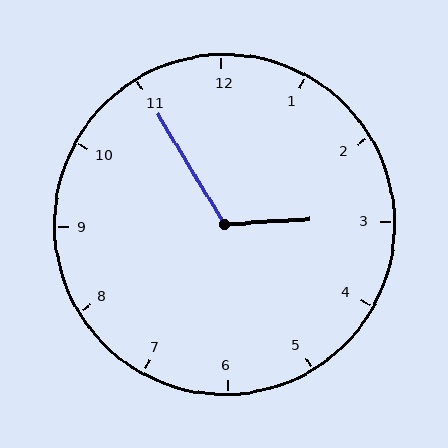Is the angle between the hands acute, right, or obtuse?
It is obtuse.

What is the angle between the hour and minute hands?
Approximately 118 degrees.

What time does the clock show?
2:55.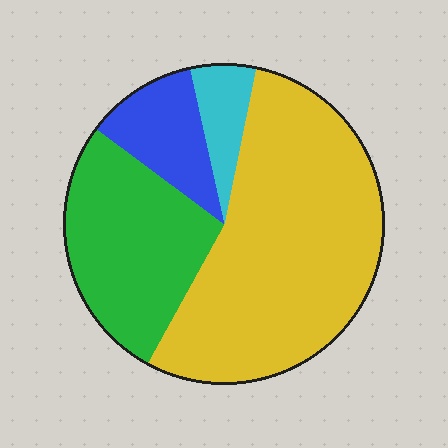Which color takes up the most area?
Yellow, at roughly 55%.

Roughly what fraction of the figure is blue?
Blue covers about 10% of the figure.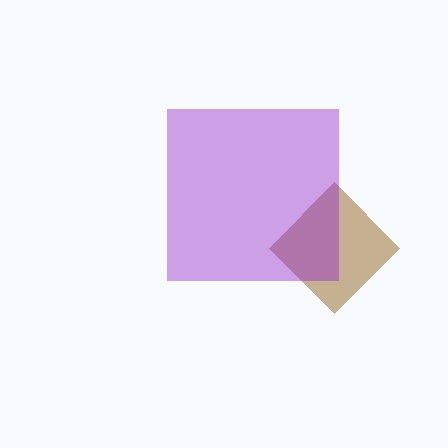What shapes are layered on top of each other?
The layered shapes are: a brown diamond, a purple square.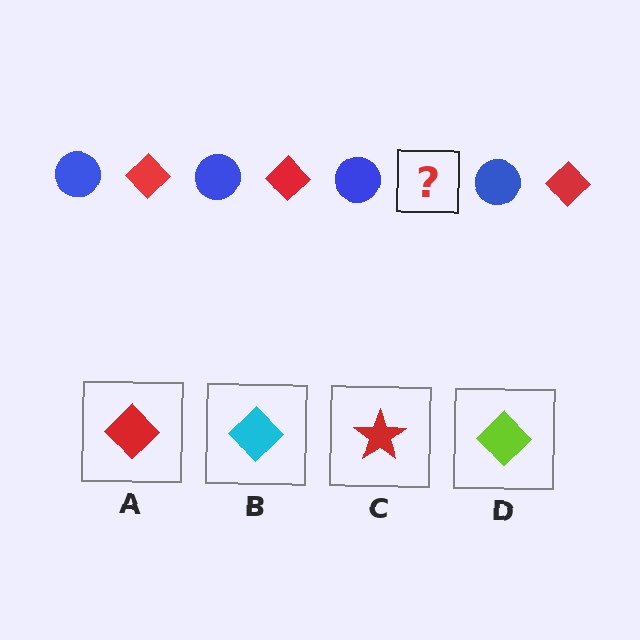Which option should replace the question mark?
Option A.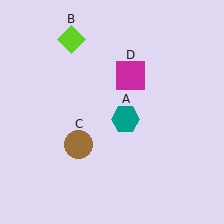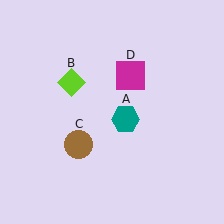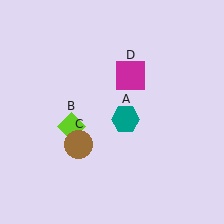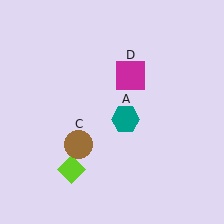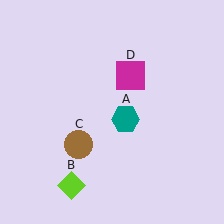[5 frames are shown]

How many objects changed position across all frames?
1 object changed position: lime diamond (object B).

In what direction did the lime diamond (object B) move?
The lime diamond (object B) moved down.